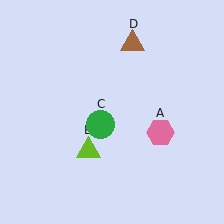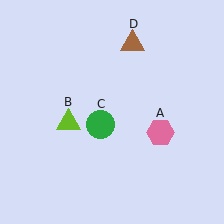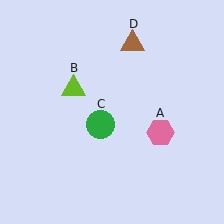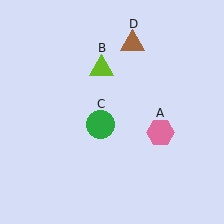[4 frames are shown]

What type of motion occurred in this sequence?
The lime triangle (object B) rotated clockwise around the center of the scene.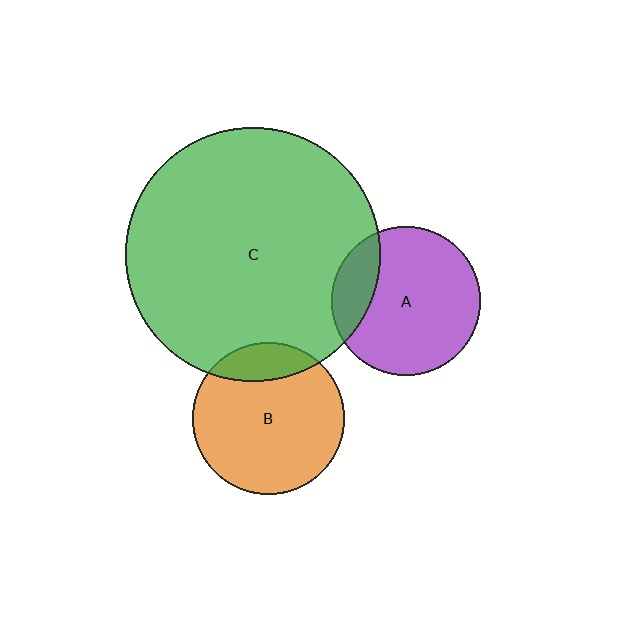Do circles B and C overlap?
Yes.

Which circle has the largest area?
Circle C (green).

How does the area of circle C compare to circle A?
Approximately 2.9 times.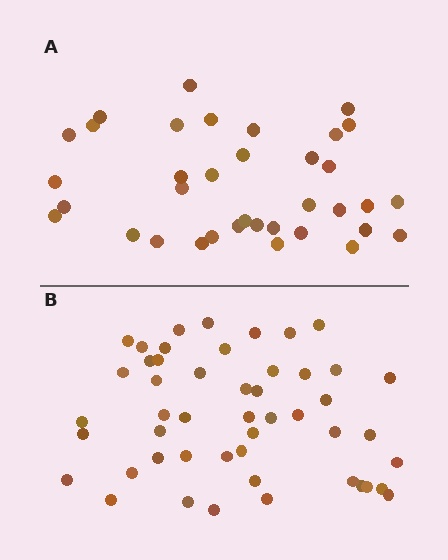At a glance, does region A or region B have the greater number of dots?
Region B (the bottom region) has more dots.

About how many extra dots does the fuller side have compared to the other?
Region B has approximately 15 more dots than region A.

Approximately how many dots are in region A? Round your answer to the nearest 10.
About 40 dots. (The exact count is 36, which rounds to 40.)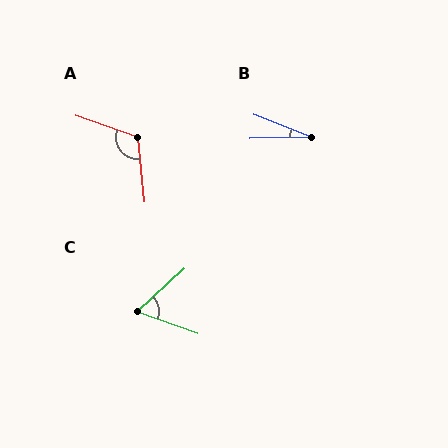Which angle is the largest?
A, at approximately 115 degrees.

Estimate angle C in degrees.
Approximately 62 degrees.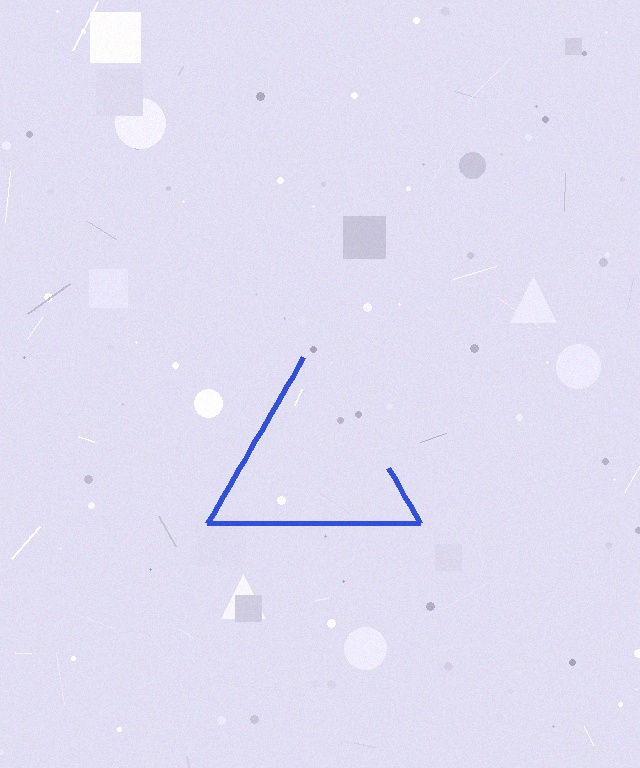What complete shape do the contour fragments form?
The contour fragments form a triangle.